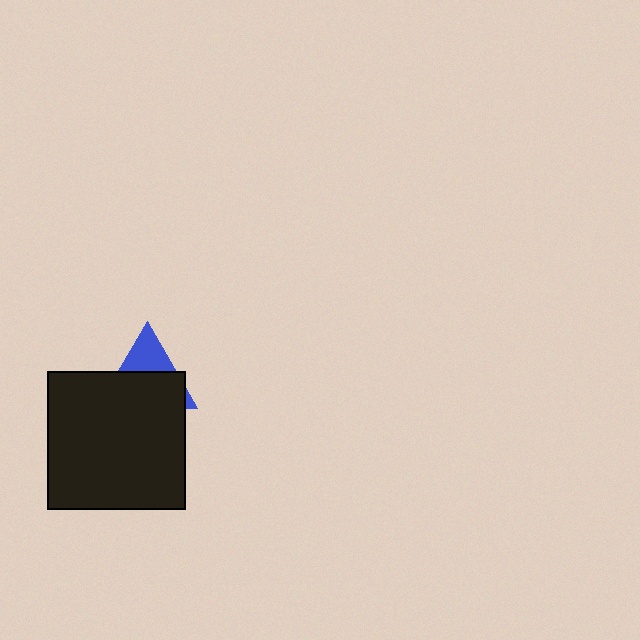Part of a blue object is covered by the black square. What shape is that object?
It is a triangle.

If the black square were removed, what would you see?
You would see the complete blue triangle.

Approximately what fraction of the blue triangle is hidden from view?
Roughly 64% of the blue triangle is hidden behind the black square.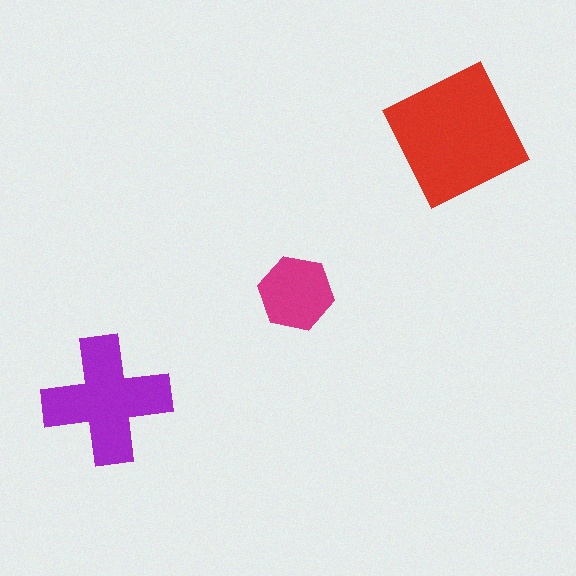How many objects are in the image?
There are 3 objects in the image.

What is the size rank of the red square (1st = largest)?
1st.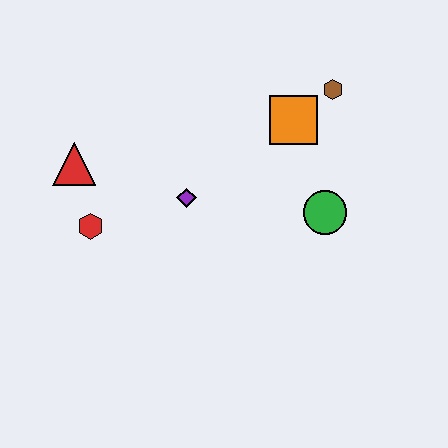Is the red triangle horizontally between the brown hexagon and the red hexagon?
No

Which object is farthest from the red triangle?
The brown hexagon is farthest from the red triangle.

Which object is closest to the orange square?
The brown hexagon is closest to the orange square.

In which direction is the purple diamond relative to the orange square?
The purple diamond is to the left of the orange square.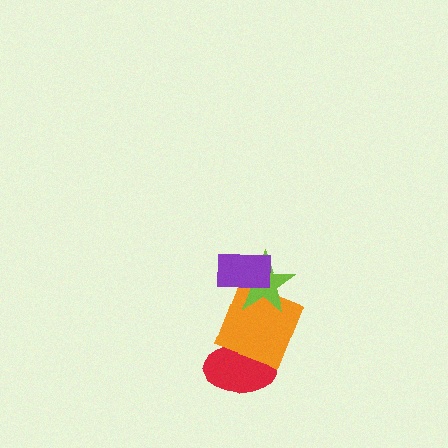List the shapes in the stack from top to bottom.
From top to bottom: the purple rectangle, the lime star, the orange square, the red ellipse.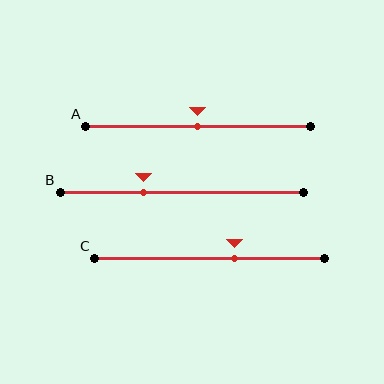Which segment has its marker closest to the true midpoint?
Segment A has its marker closest to the true midpoint.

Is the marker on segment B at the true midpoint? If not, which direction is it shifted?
No, the marker on segment B is shifted to the left by about 16% of the segment length.